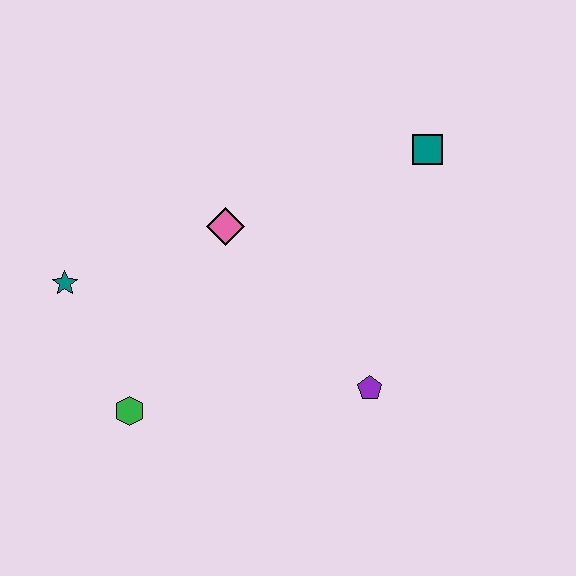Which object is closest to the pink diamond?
The teal star is closest to the pink diamond.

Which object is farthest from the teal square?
The green hexagon is farthest from the teal square.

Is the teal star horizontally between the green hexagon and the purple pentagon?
No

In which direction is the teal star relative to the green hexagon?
The teal star is above the green hexagon.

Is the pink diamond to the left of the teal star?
No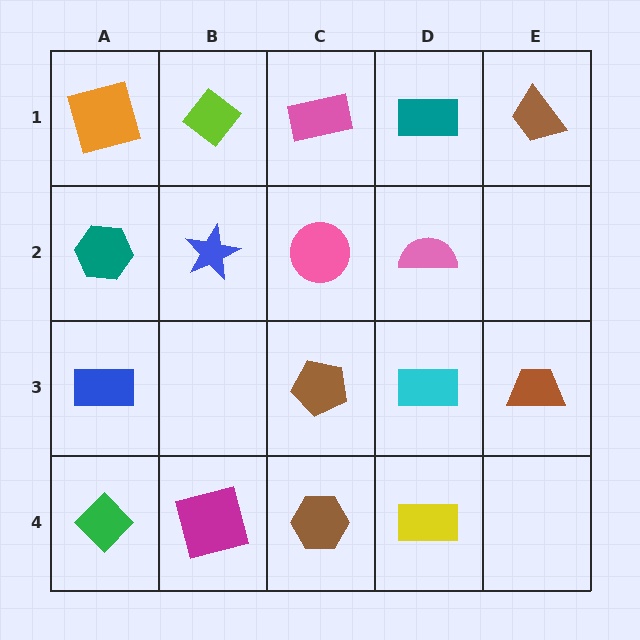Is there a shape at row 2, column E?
No, that cell is empty.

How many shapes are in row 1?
5 shapes.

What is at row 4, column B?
A magenta square.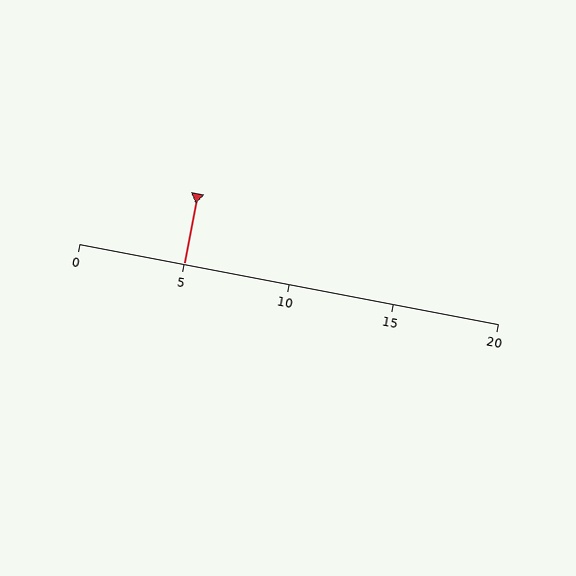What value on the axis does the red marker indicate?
The marker indicates approximately 5.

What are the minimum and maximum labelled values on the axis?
The axis runs from 0 to 20.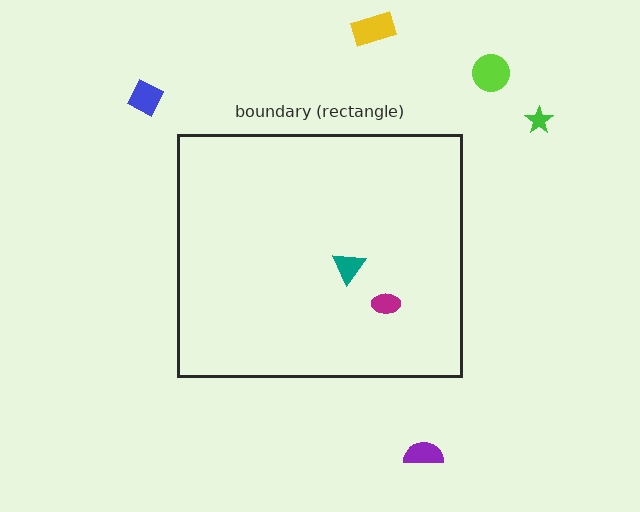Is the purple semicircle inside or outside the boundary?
Outside.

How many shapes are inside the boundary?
2 inside, 5 outside.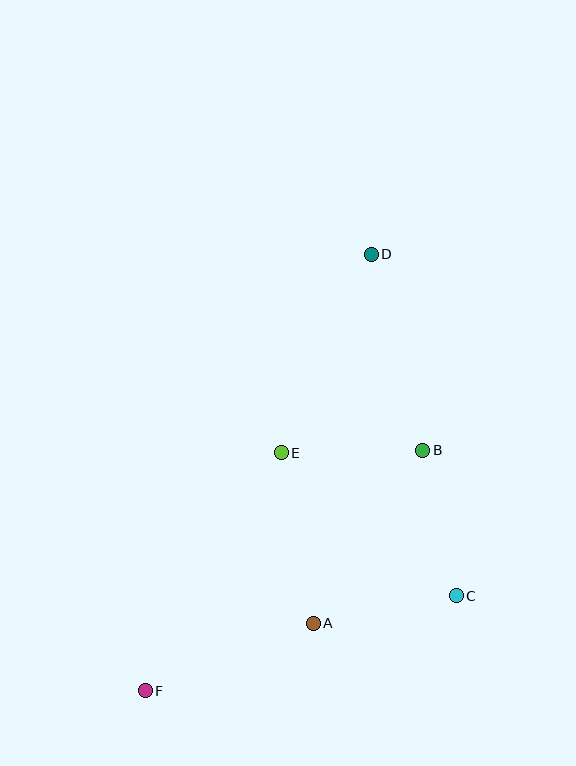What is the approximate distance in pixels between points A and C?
The distance between A and C is approximately 146 pixels.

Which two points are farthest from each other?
Points D and F are farthest from each other.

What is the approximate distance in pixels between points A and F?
The distance between A and F is approximately 181 pixels.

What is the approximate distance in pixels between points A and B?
The distance between A and B is approximately 205 pixels.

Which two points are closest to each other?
Points B and E are closest to each other.